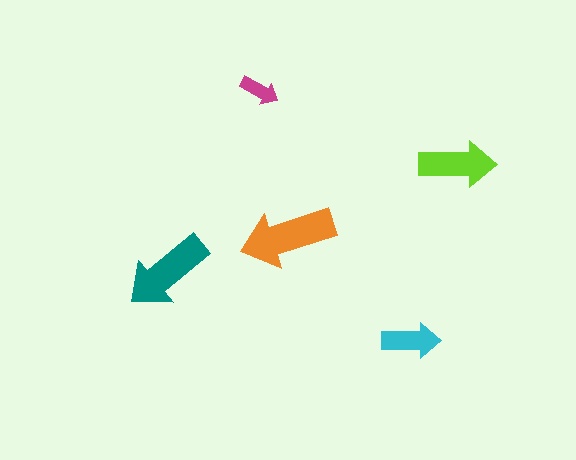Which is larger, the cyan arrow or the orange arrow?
The orange one.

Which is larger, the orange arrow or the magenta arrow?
The orange one.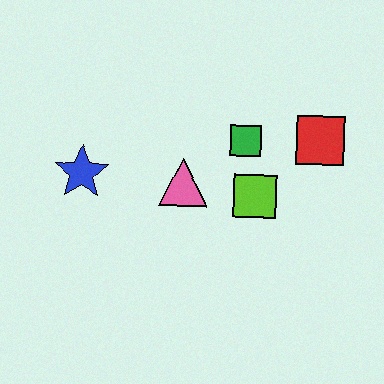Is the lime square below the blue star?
Yes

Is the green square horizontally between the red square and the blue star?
Yes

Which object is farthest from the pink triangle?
The red square is farthest from the pink triangle.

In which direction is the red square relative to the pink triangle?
The red square is to the right of the pink triangle.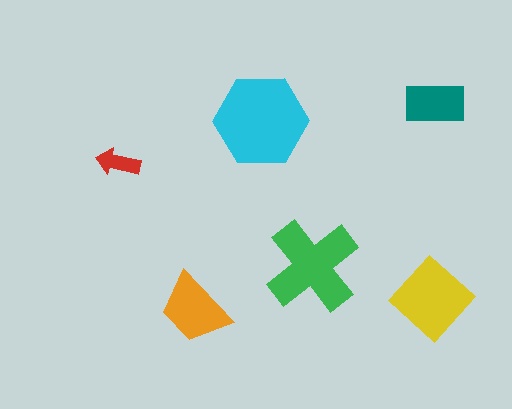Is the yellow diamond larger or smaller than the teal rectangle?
Larger.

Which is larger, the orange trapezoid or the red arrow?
The orange trapezoid.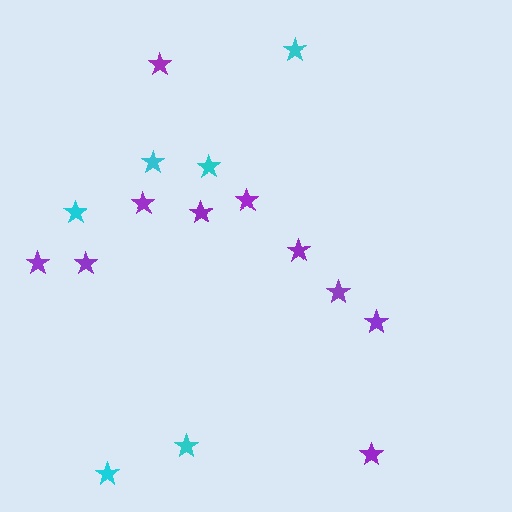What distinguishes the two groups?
There are 2 groups: one group of purple stars (10) and one group of cyan stars (6).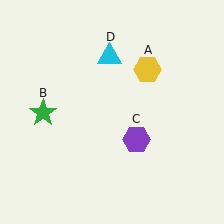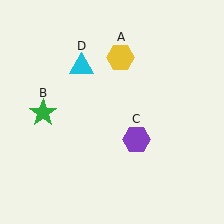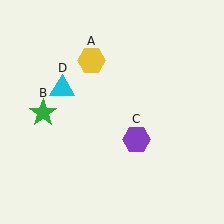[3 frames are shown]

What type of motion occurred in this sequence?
The yellow hexagon (object A), cyan triangle (object D) rotated counterclockwise around the center of the scene.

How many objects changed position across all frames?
2 objects changed position: yellow hexagon (object A), cyan triangle (object D).